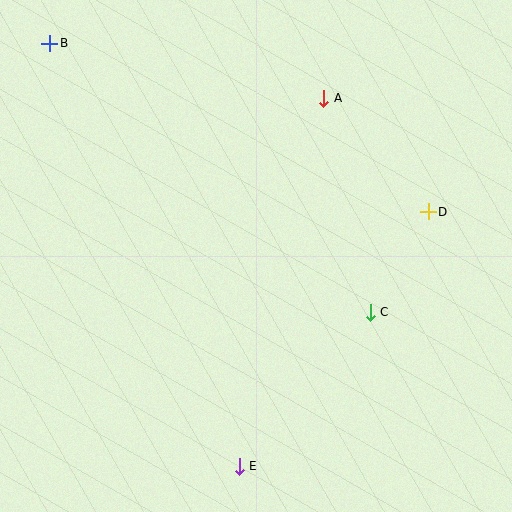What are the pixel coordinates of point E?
Point E is at (239, 466).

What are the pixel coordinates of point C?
Point C is at (370, 312).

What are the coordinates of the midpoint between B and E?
The midpoint between B and E is at (144, 255).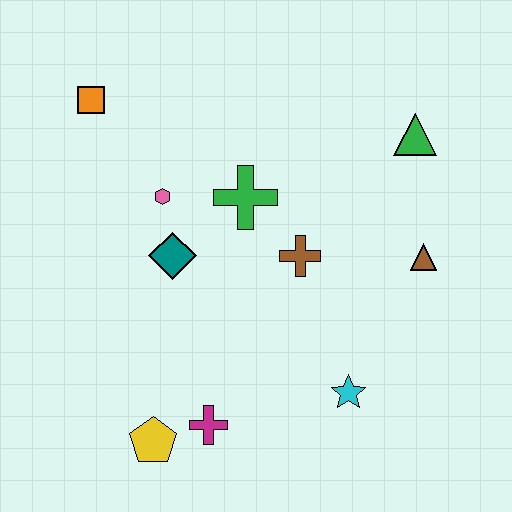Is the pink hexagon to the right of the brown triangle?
No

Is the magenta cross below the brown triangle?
Yes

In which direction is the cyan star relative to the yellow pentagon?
The cyan star is to the right of the yellow pentagon.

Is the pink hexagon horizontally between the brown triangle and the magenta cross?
No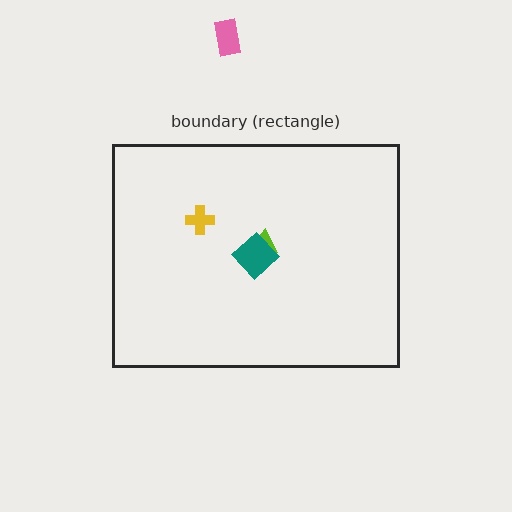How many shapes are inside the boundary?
3 inside, 1 outside.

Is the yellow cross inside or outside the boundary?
Inside.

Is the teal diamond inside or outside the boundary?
Inside.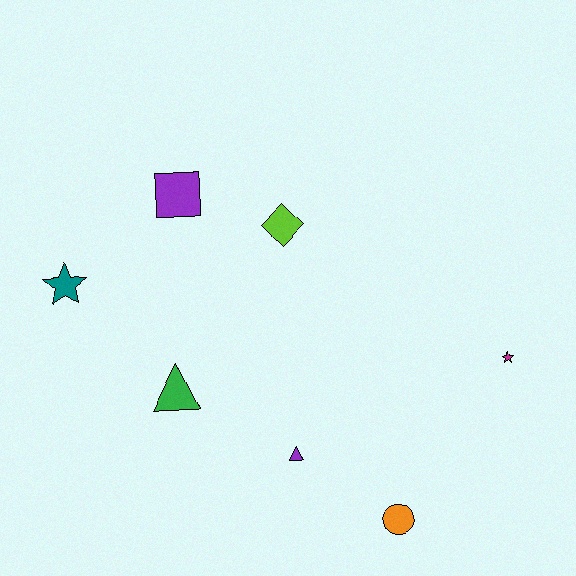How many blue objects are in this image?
There are no blue objects.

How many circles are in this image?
There is 1 circle.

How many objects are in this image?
There are 7 objects.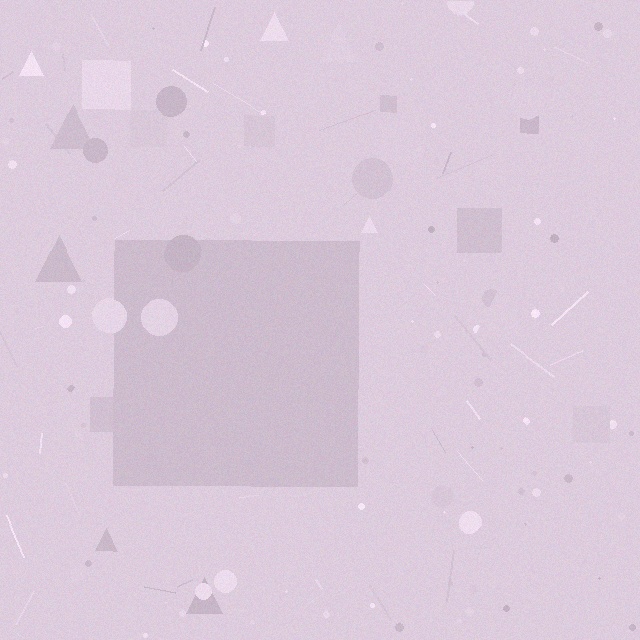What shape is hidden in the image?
A square is hidden in the image.